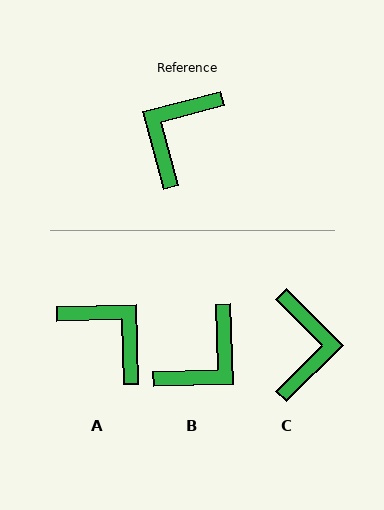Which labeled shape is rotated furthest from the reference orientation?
B, about 167 degrees away.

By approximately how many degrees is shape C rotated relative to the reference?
Approximately 150 degrees clockwise.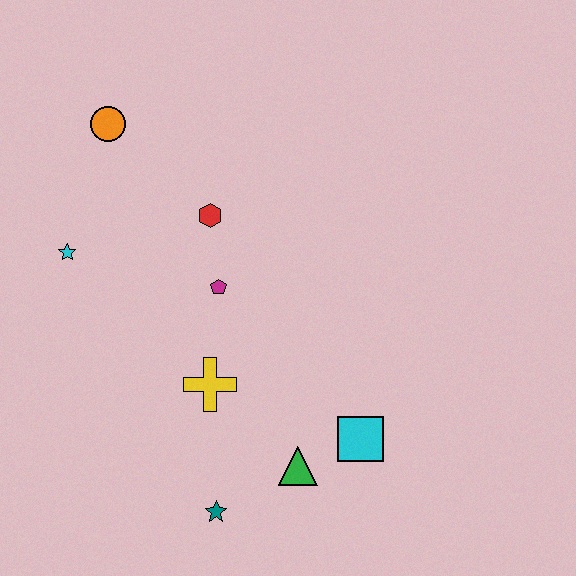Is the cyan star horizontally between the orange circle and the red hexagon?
No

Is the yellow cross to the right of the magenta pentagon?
No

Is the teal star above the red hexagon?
No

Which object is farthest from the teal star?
The orange circle is farthest from the teal star.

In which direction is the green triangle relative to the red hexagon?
The green triangle is below the red hexagon.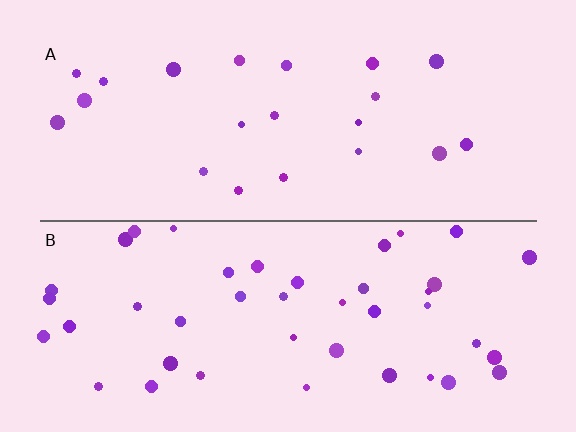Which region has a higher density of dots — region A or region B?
B (the bottom).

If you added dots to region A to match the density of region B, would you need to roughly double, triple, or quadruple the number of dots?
Approximately double.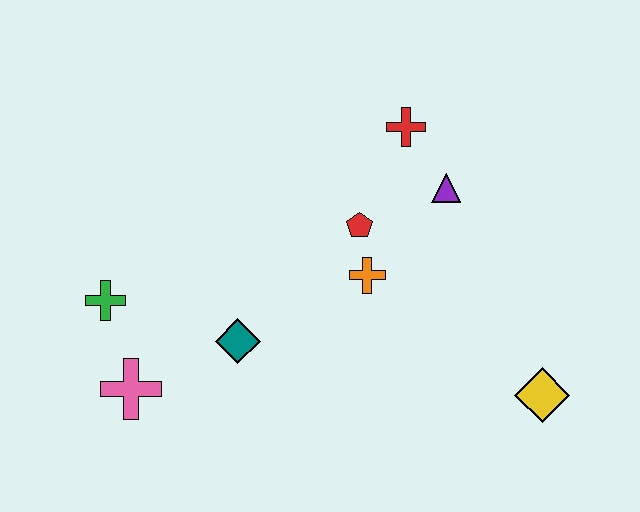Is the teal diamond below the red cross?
Yes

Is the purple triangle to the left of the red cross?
No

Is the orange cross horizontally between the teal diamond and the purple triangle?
Yes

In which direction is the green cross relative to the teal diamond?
The green cross is to the left of the teal diamond.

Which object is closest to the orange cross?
The red pentagon is closest to the orange cross.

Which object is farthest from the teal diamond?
The yellow diamond is farthest from the teal diamond.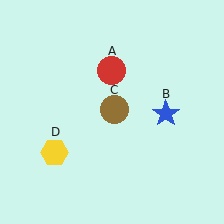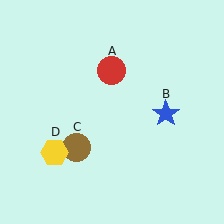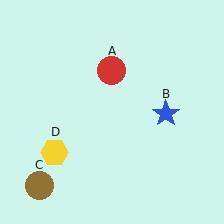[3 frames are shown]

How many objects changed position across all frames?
1 object changed position: brown circle (object C).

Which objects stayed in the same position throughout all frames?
Red circle (object A) and blue star (object B) and yellow hexagon (object D) remained stationary.